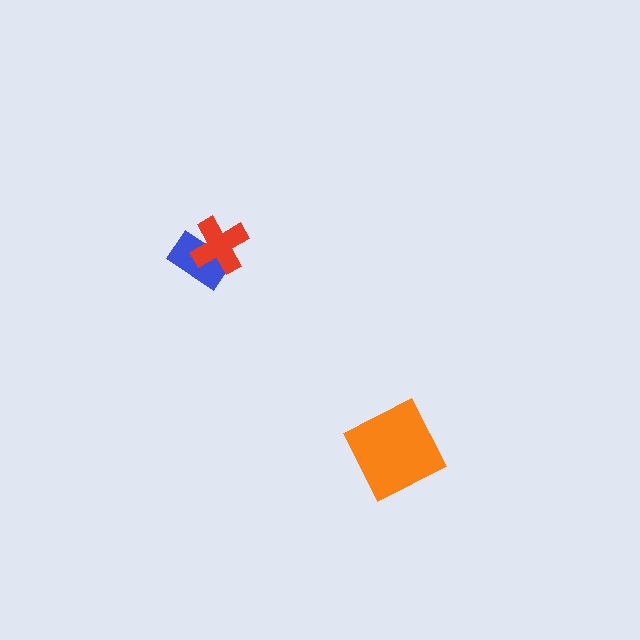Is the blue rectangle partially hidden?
Yes, it is partially covered by another shape.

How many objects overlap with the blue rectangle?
1 object overlaps with the blue rectangle.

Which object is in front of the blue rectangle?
The red cross is in front of the blue rectangle.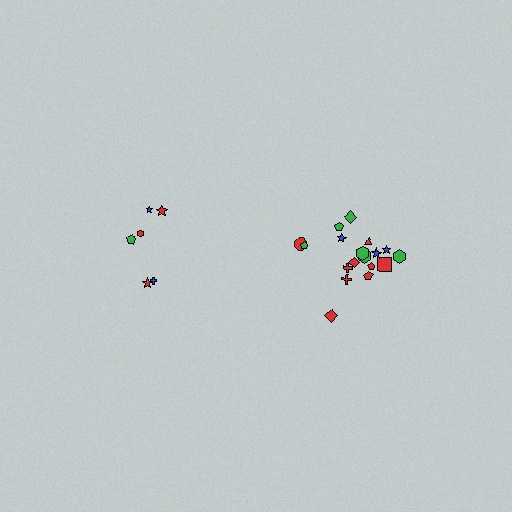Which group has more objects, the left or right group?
The right group.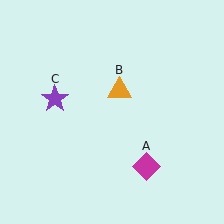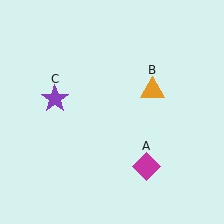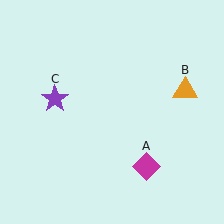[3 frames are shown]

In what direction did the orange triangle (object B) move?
The orange triangle (object B) moved right.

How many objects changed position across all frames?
1 object changed position: orange triangle (object B).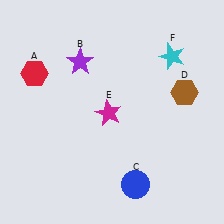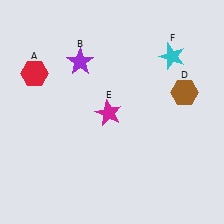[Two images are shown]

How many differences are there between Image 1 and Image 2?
There is 1 difference between the two images.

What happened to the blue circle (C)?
The blue circle (C) was removed in Image 2. It was in the bottom-right area of Image 1.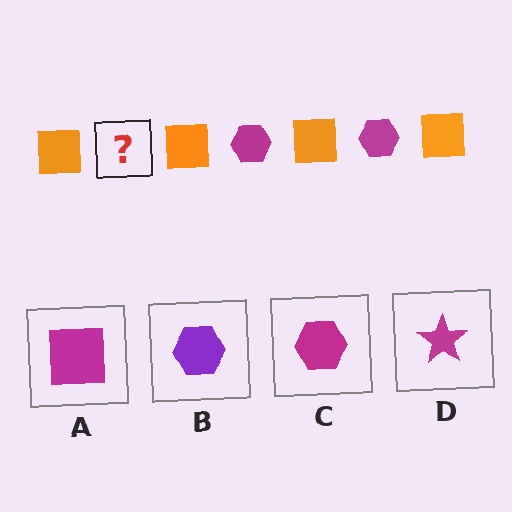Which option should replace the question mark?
Option C.